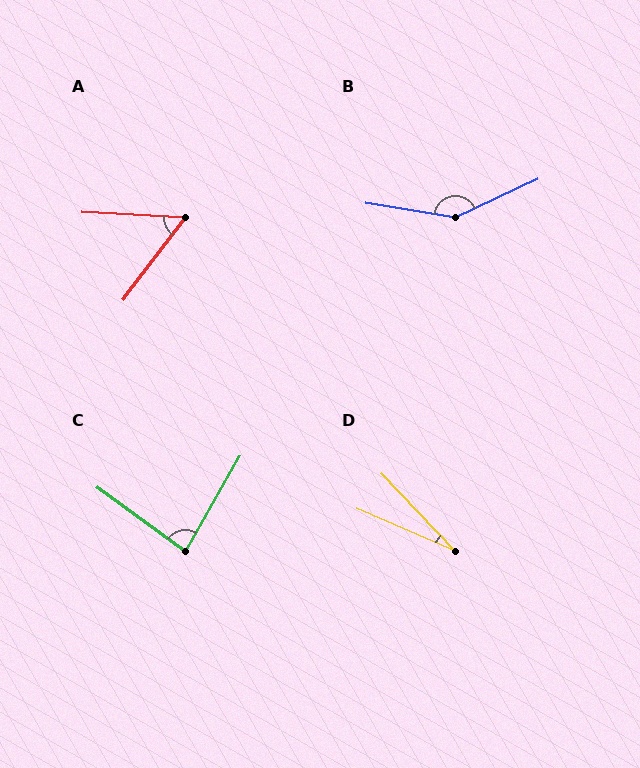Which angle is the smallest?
D, at approximately 23 degrees.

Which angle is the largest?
B, at approximately 146 degrees.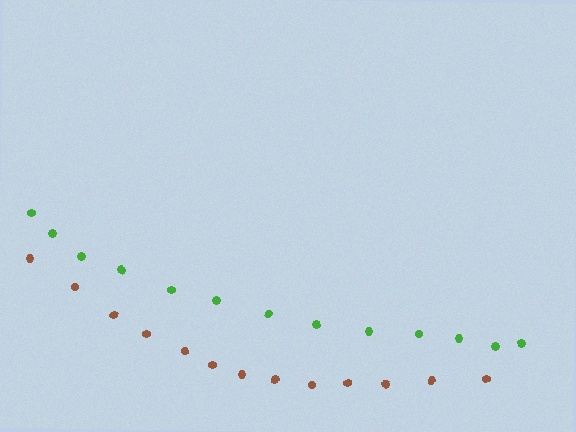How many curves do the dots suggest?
There are 2 distinct paths.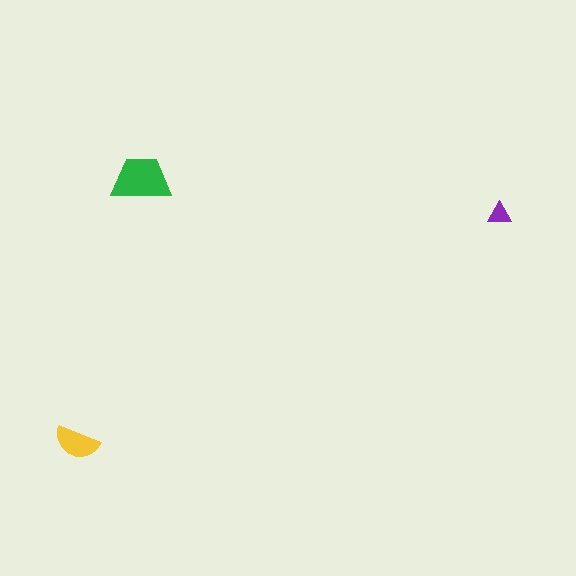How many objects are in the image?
There are 3 objects in the image.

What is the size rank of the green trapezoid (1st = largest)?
1st.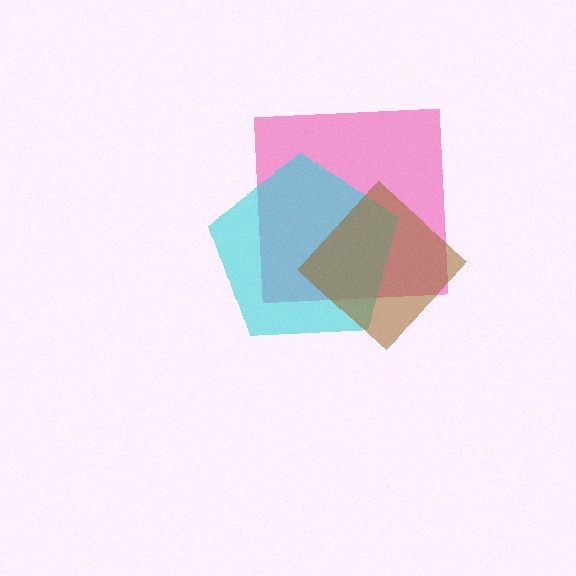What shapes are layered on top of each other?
The layered shapes are: a pink square, a cyan pentagon, a brown diamond.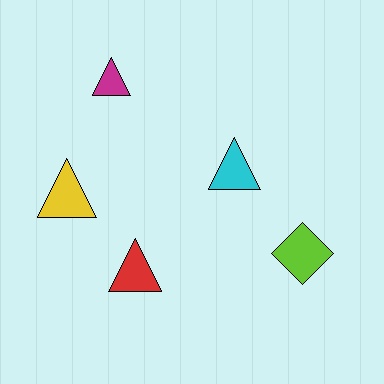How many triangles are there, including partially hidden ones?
There are 4 triangles.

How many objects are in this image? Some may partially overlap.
There are 5 objects.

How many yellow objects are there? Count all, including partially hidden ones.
There is 1 yellow object.